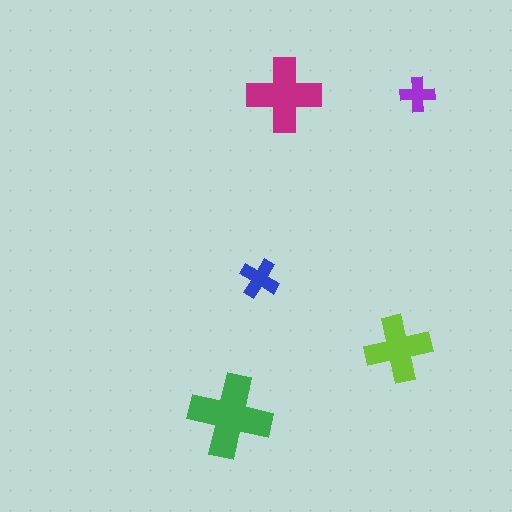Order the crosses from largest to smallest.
the green one, the magenta one, the lime one, the blue one, the purple one.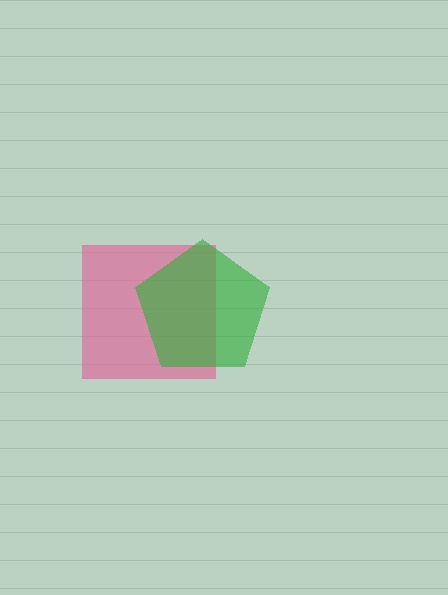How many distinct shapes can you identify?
There are 2 distinct shapes: a pink square, a green pentagon.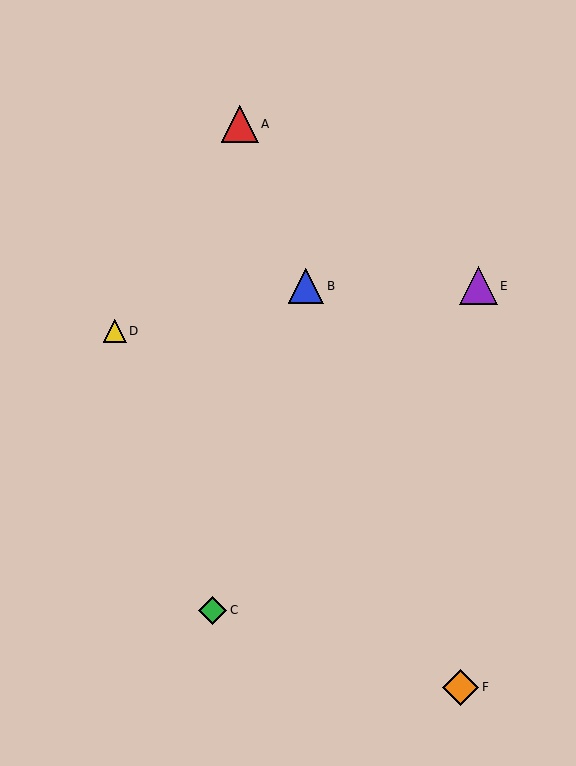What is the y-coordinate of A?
Object A is at y≈124.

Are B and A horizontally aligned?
No, B is at y≈286 and A is at y≈124.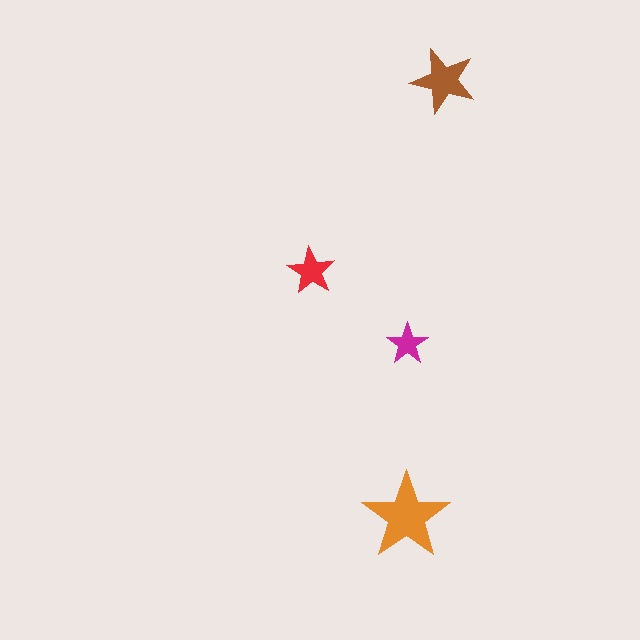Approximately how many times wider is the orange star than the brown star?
About 1.5 times wider.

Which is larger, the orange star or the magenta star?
The orange one.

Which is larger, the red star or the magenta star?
The red one.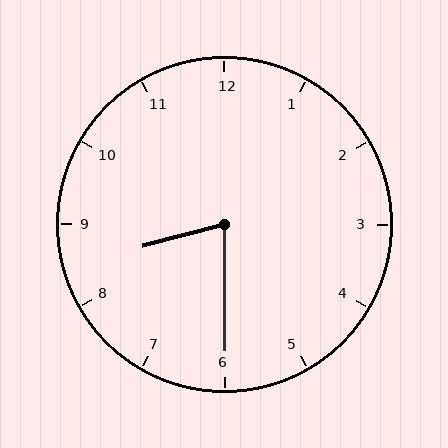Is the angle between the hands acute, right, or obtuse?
It is acute.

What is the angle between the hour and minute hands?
Approximately 75 degrees.